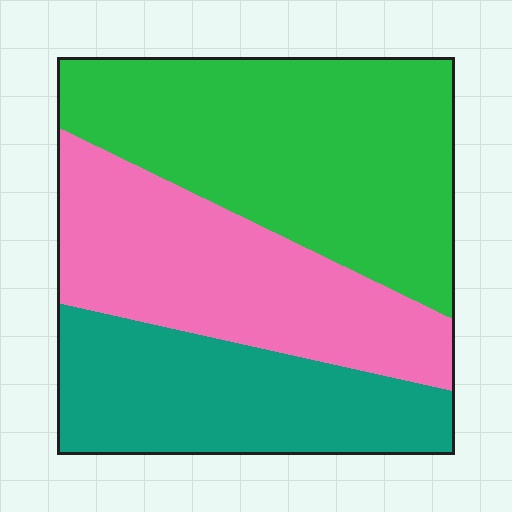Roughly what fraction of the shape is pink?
Pink takes up between a quarter and a half of the shape.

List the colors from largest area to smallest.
From largest to smallest: green, pink, teal.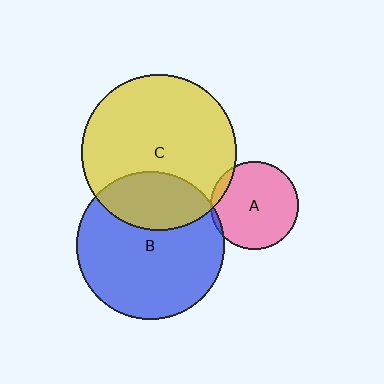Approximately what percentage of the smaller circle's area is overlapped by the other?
Approximately 5%.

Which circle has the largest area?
Circle C (yellow).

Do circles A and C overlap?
Yes.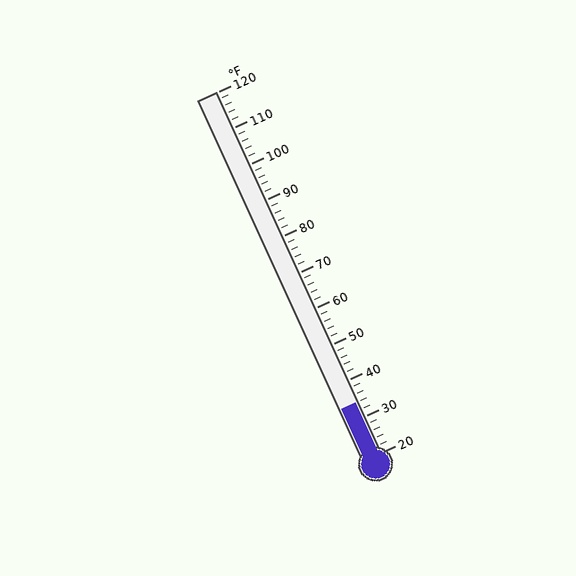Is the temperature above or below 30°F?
The temperature is above 30°F.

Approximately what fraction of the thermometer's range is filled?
The thermometer is filled to approximately 15% of its range.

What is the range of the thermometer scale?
The thermometer scale ranges from 20°F to 120°F.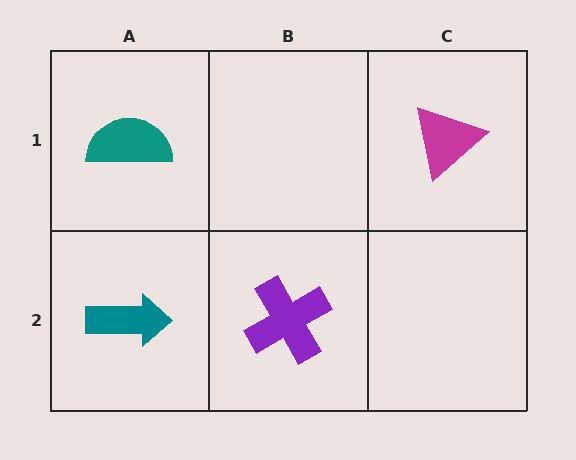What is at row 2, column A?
A teal arrow.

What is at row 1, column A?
A teal semicircle.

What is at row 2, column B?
A purple cross.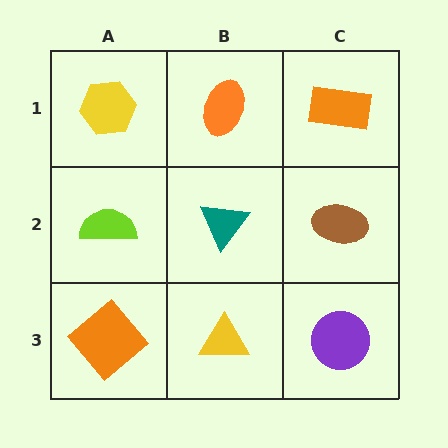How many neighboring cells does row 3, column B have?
3.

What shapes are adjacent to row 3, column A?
A lime semicircle (row 2, column A), a yellow triangle (row 3, column B).